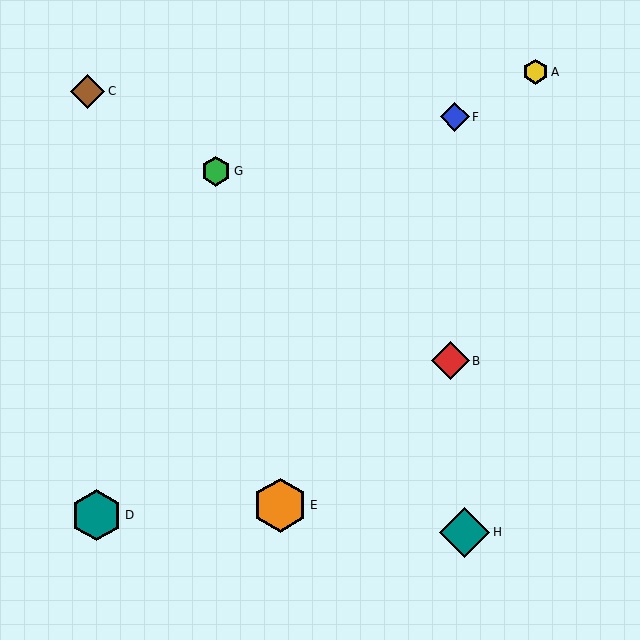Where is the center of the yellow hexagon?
The center of the yellow hexagon is at (536, 72).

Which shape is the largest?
The orange hexagon (labeled E) is the largest.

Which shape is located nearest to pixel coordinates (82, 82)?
The brown diamond (labeled C) at (88, 91) is nearest to that location.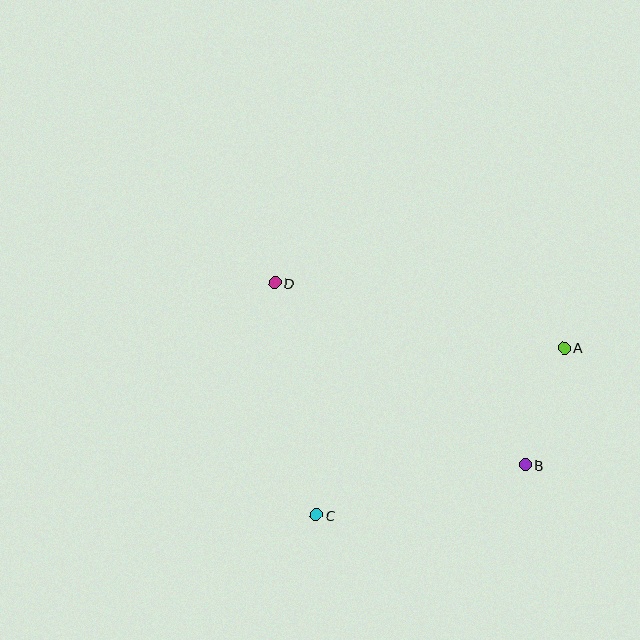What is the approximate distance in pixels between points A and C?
The distance between A and C is approximately 299 pixels.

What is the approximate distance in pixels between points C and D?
The distance between C and D is approximately 236 pixels.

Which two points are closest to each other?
Points A and B are closest to each other.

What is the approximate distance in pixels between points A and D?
The distance between A and D is approximately 297 pixels.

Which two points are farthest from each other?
Points B and D are farthest from each other.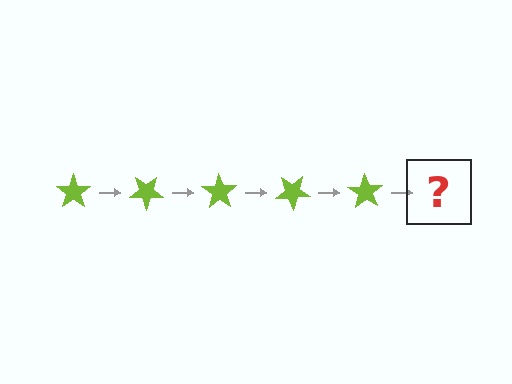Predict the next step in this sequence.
The next step is a lime star rotated 175 degrees.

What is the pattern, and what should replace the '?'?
The pattern is that the star rotates 35 degrees each step. The '?' should be a lime star rotated 175 degrees.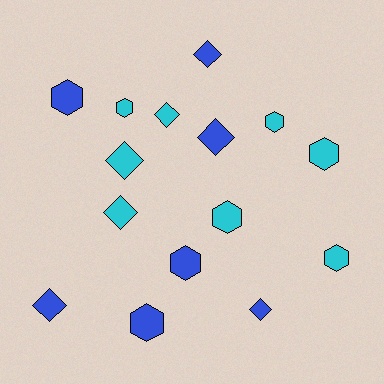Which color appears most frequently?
Cyan, with 8 objects.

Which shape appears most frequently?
Hexagon, with 8 objects.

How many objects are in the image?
There are 15 objects.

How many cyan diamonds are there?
There are 3 cyan diamonds.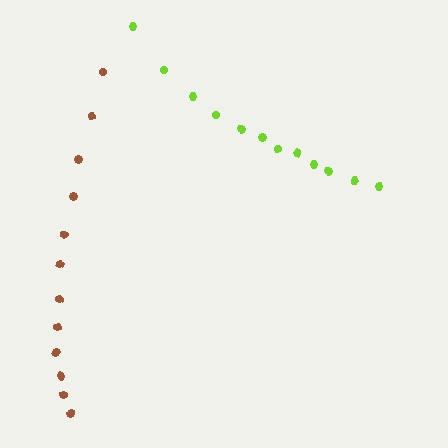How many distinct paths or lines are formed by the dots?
There are 2 distinct paths.